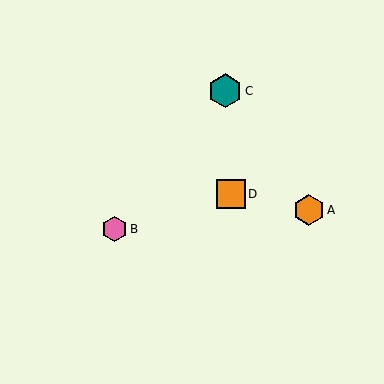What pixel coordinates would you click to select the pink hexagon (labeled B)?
Click at (114, 229) to select the pink hexagon B.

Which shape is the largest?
The teal hexagon (labeled C) is the largest.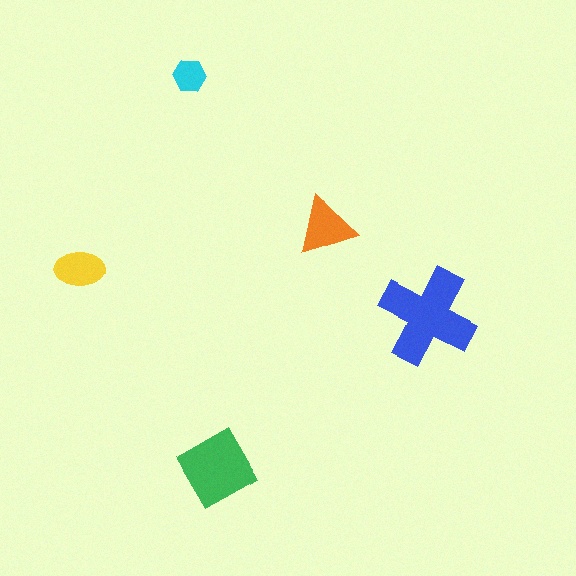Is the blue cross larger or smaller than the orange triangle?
Larger.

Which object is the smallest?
The cyan hexagon.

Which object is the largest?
The blue cross.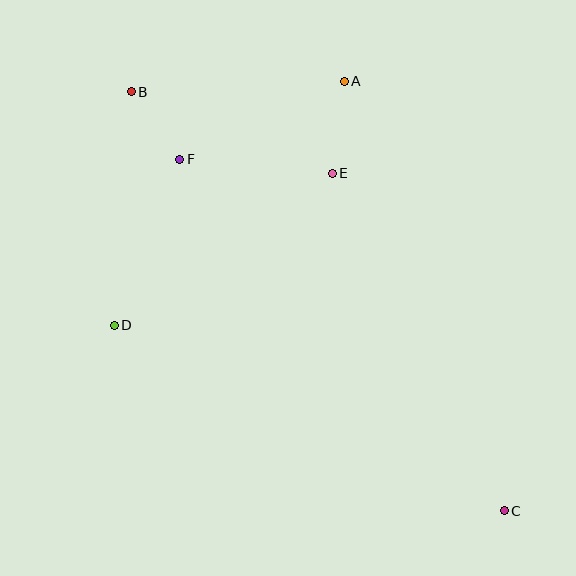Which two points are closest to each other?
Points B and F are closest to each other.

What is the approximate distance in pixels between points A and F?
The distance between A and F is approximately 182 pixels.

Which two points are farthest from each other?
Points B and C are farthest from each other.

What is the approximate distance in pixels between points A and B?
The distance between A and B is approximately 213 pixels.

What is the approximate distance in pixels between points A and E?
The distance between A and E is approximately 93 pixels.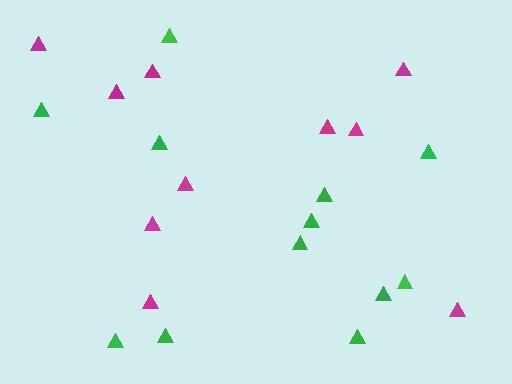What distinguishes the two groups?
There are 2 groups: one group of green triangles (12) and one group of magenta triangles (10).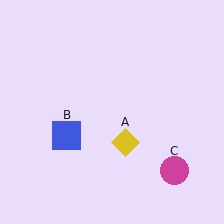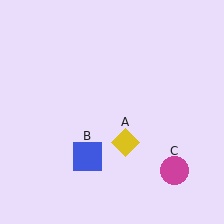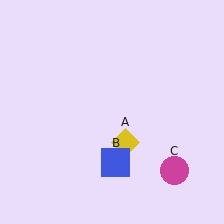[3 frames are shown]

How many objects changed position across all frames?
1 object changed position: blue square (object B).